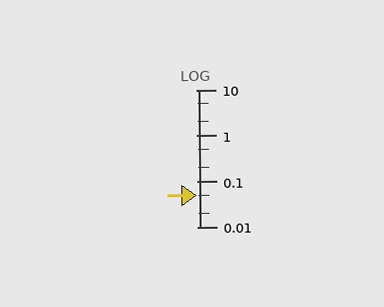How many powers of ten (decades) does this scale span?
The scale spans 3 decades, from 0.01 to 10.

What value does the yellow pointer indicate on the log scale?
The pointer indicates approximately 0.049.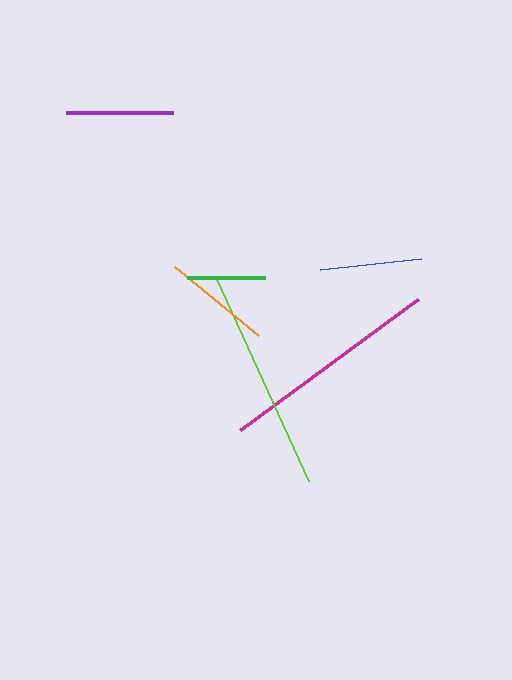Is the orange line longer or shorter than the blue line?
The orange line is longer than the blue line.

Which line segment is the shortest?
The green line is the shortest at approximately 79 pixels.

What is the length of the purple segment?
The purple segment is approximately 106 pixels long.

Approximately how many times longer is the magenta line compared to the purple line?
The magenta line is approximately 2.1 times the length of the purple line.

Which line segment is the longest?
The lime line is the longest at approximately 222 pixels.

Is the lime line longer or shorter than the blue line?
The lime line is longer than the blue line.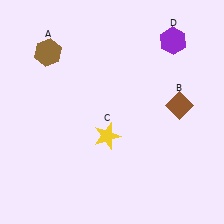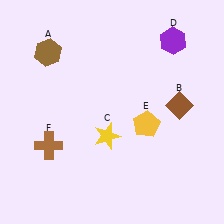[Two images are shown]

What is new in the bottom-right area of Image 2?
A yellow pentagon (E) was added in the bottom-right area of Image 2.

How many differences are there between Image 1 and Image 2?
There are 2 differences between the two images.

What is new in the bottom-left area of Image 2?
A brown cross (F) was added in the bottom-left area of Image 2.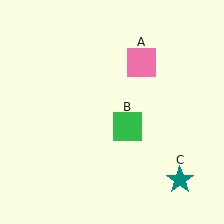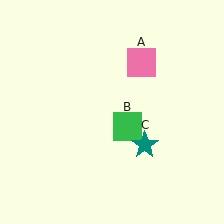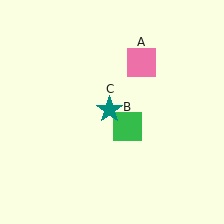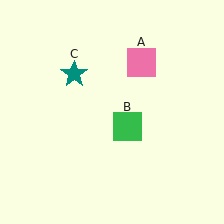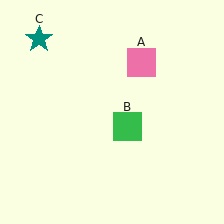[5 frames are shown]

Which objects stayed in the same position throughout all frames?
Pink square (object A) and green square (object B) remained stationary.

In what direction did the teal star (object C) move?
The teal star (object C) moved up and to the left.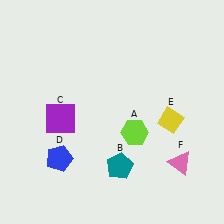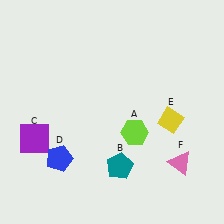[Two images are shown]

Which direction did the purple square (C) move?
The purple square (C) moved left.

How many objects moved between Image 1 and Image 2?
1 object moved between the two images.